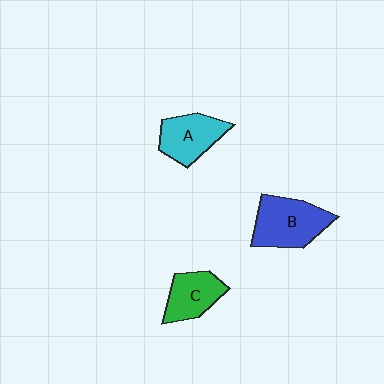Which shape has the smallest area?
Shape C (green).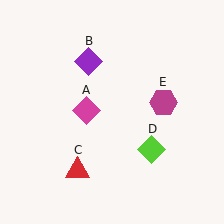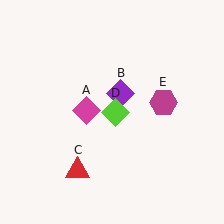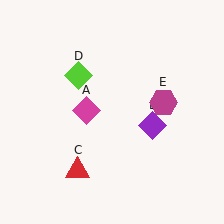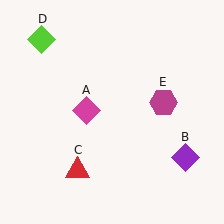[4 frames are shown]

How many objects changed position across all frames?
2 objects changed position: purple diamond (object B), lime diamond (object D).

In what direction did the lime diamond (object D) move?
The lime diamond (object D) moved up and to the left.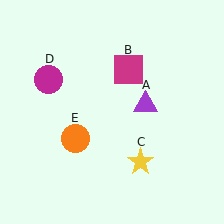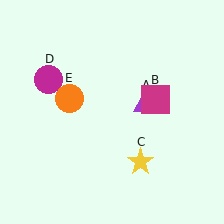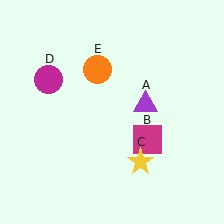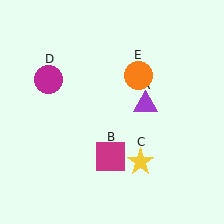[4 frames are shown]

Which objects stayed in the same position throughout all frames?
Purple triangle (object A) and yellow star (object C) and magenta circle (object D) remained stationary.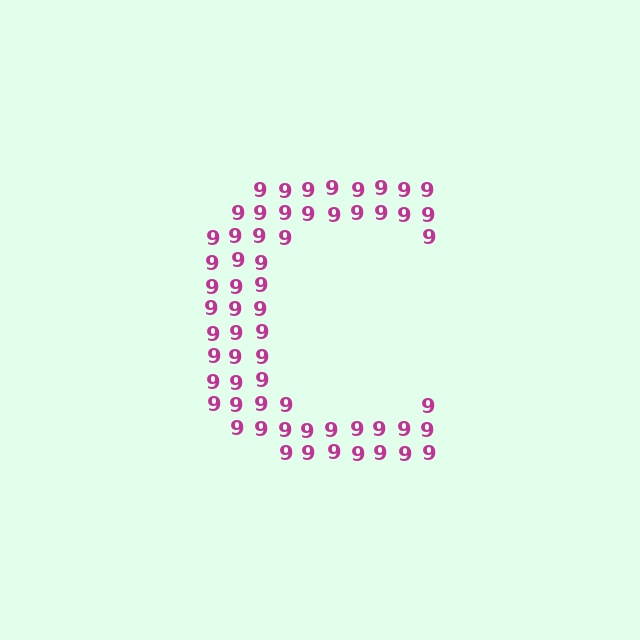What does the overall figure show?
The overall figure shows the letter C.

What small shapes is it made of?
It is made of small digit 9's.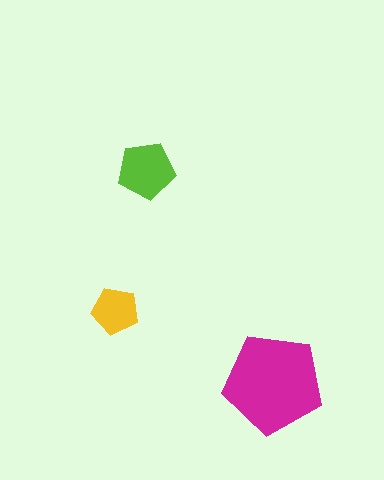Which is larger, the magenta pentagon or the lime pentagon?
The magenta one.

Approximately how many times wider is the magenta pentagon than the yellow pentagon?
About 2 times wider.